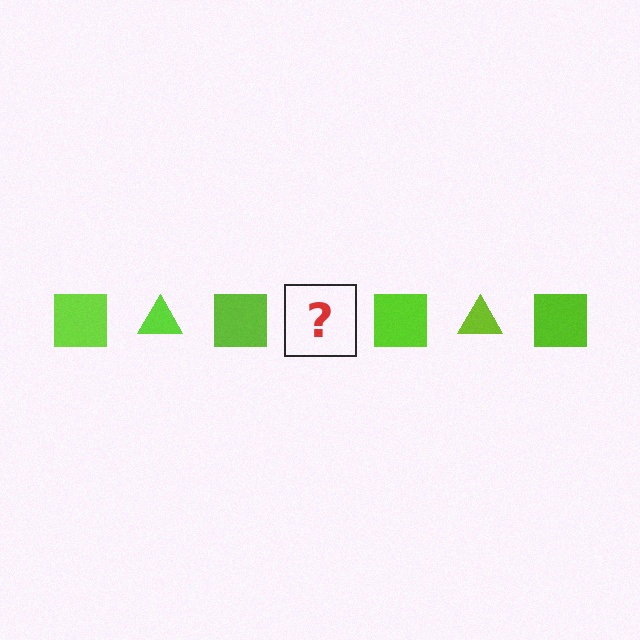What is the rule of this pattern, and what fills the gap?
The rule is that the pattern cycles through square, triangle shapes in lime. The gap should be filled with a lime triangle.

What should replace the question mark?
The question mark should be replaced with a lime triangle.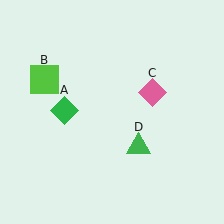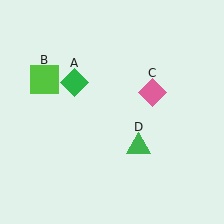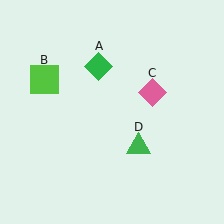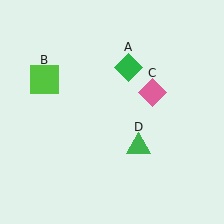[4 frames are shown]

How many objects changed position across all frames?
1 object changed position: green diamond (object A).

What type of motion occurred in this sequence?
The green diamond (object A) rotated clockwise around the center of the scene.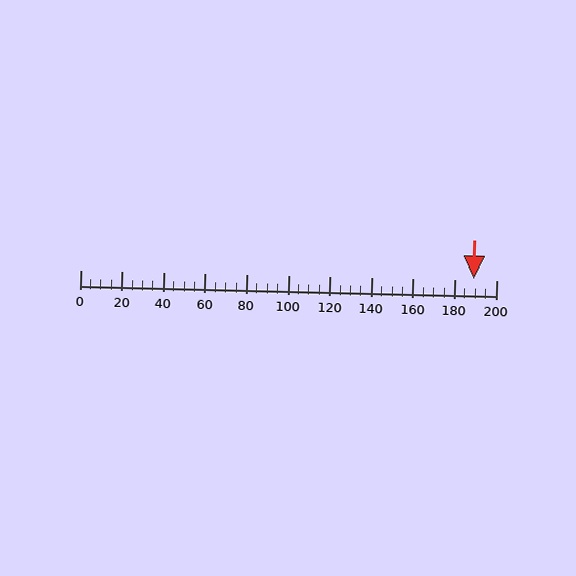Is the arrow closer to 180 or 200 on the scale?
The arrow is closer to 180.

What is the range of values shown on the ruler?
The ruler shows values from 0 to 200.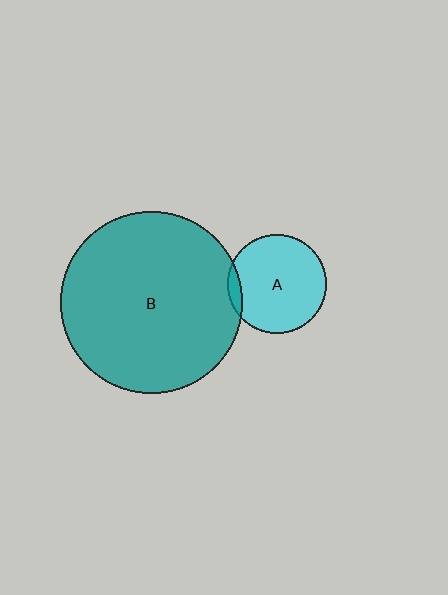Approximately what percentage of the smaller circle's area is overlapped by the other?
Approximately 5%.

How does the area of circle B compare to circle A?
Approximately 3.4 times.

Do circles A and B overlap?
Yes.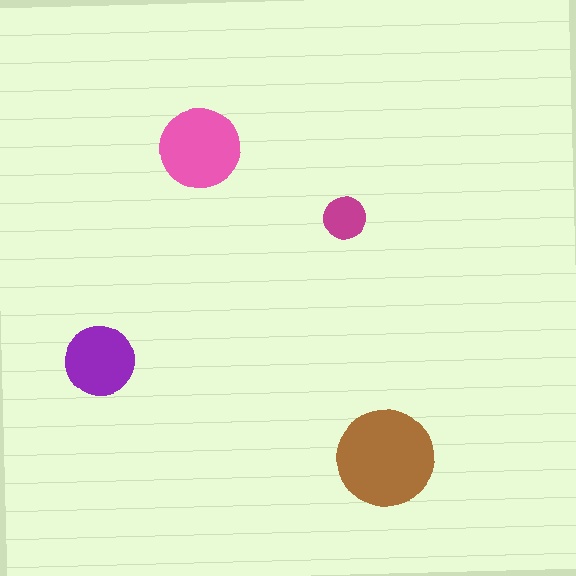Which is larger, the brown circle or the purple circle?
The brown one.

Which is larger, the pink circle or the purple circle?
The pink one.